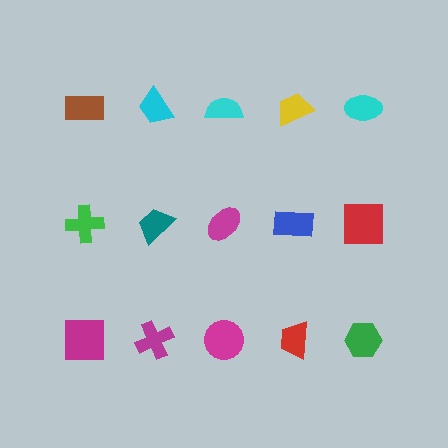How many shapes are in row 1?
5 shapes.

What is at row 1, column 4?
A yellow trapezoid.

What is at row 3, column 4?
A red trapezoid.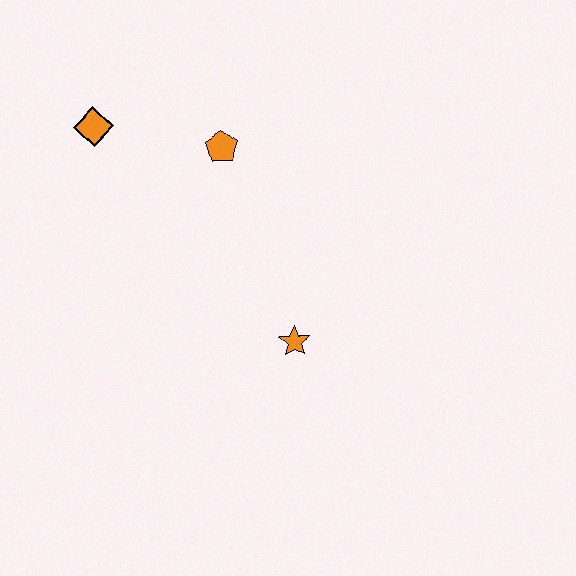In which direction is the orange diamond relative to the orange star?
The orange diamond is above the orange star.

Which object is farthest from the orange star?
The orange diamond is farthest from the orange star.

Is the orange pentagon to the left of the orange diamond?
No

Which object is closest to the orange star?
The orange pentagon is closest to the orange star.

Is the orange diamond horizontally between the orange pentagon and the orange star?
No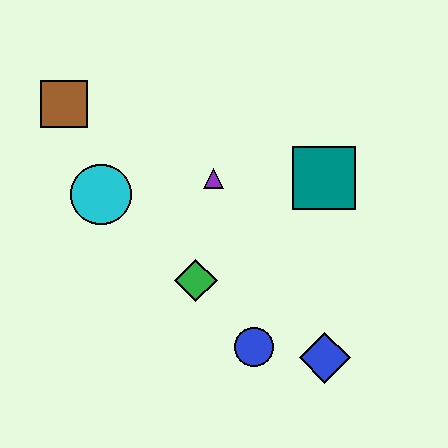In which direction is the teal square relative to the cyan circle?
The teal square is to the right of the cyan circle.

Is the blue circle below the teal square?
Yes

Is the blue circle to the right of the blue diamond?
No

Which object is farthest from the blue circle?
The brown square is farthest from the blue circle.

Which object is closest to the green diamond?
The blue circle is closest to the green diamond.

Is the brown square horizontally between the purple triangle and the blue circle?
No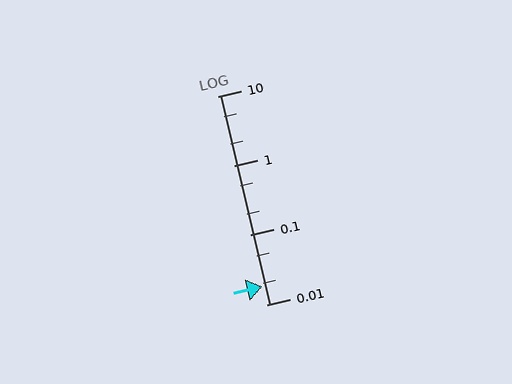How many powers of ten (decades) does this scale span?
The scale spans 3 decades, from 0.01 to 10.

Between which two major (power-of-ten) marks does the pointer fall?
The pointer is between 0.01 and 0.1.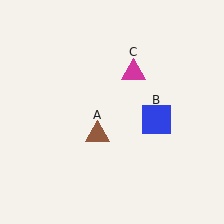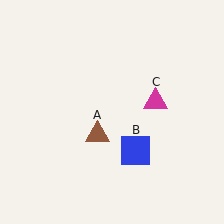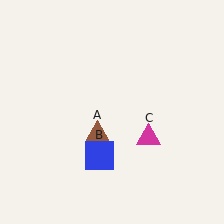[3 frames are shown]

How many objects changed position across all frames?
2 objects changed position: blue square (object B), magenta triangle (object C).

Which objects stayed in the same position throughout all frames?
Brown triangle (object A) remained stationary.